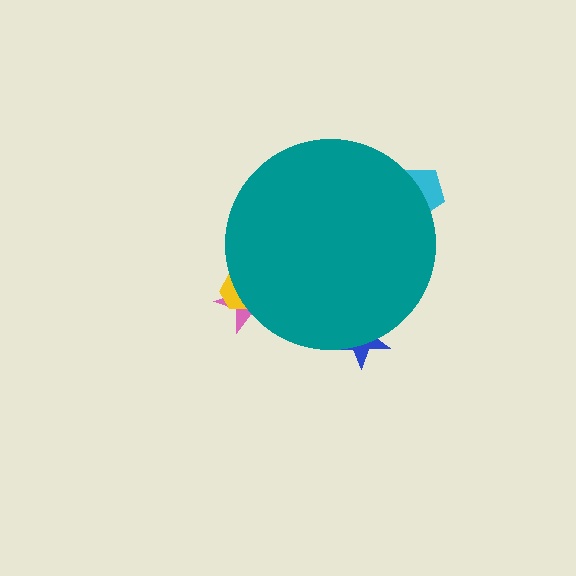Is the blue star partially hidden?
Yes, the blue star is partially hidden behind the teal circle.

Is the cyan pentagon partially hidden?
Yes, the cyan pentagon is partially hidden behind the teal circle.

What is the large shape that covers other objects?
A teal circle.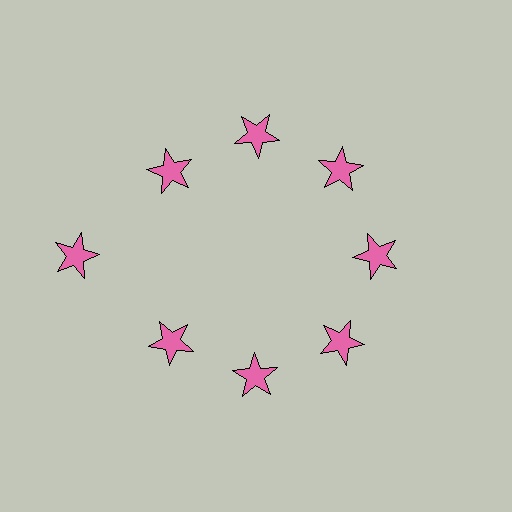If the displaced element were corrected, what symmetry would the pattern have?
It would have 8-fold rotational symmetry — the pattern would map onto itself every 45 degrees.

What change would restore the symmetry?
The symmetry would be restored by moving it inward, back onto the ring so that all 8 stars sit at equal angles and equal distance from the center.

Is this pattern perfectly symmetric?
No. The 8 pink stars are arranged in a ring, but one element near the 9 o'clock position is pushed outward from the center, breaking the 8-fold rotational symmetry.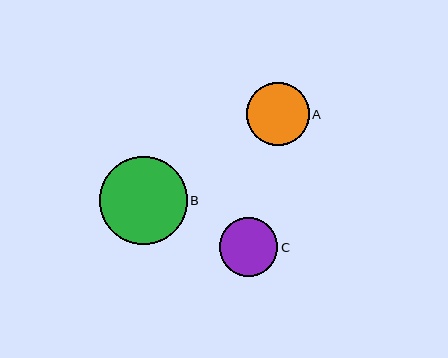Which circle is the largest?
Circle B is the largest with a size of approximately 88 pixels.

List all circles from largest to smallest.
From largest to smallest: B, A, C.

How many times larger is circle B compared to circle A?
Circle B is approximately 1.4 times the size of circle A.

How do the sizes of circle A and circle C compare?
Circle A and circle C are approximately the same size.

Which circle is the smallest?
Circle C is the smallest with a size of approximately 59 pixels.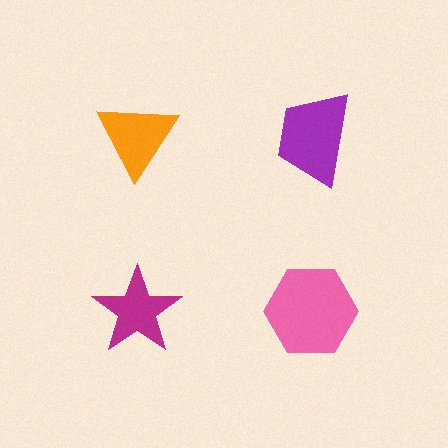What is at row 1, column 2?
A purple trapezoid.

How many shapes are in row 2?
2 shapes.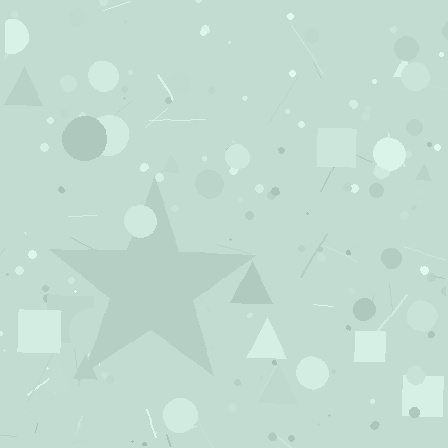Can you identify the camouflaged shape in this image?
The camouflaged shape is a star.